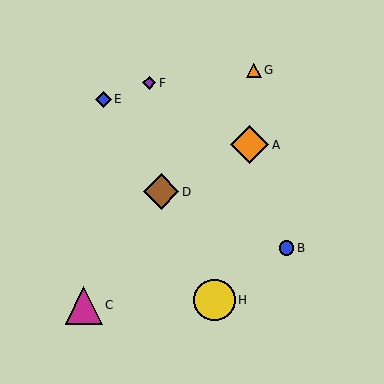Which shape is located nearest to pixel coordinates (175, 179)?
The brown diamond (labeled D) at (161, 192) is nearest to that location.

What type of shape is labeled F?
Shape F is a purple diamond.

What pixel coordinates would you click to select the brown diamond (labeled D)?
Click at (161, 192) to select the brown diamond D.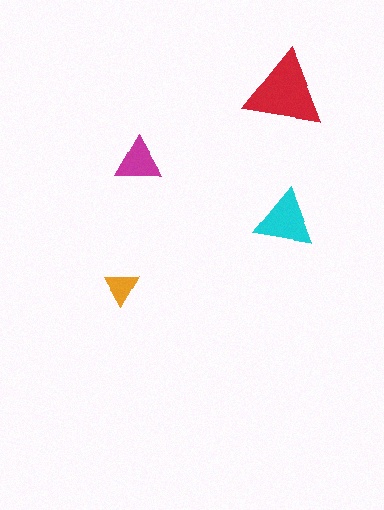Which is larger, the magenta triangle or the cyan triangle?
The cyan one.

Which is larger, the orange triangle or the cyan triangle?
The cyan one.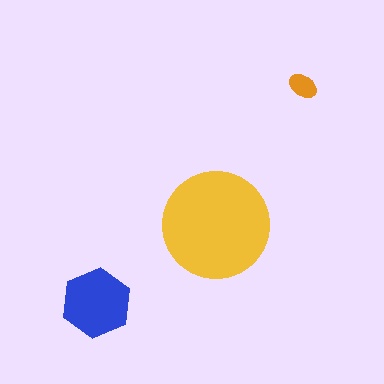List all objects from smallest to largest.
The orange ellipse, the blue hexagon, the yellow circle.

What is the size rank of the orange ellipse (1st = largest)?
3rd.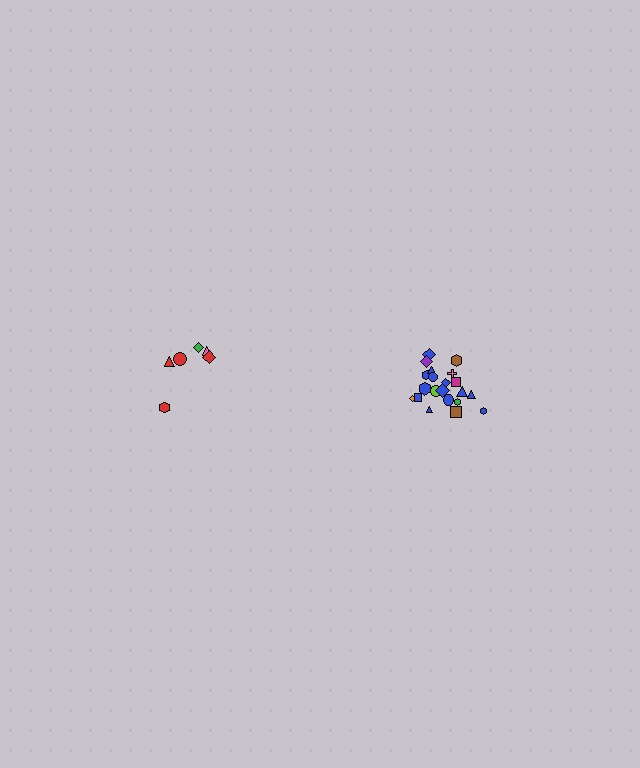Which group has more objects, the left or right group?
The right group.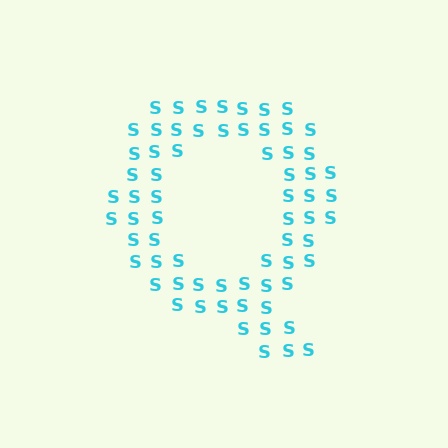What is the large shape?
The large shape is the letter Q.